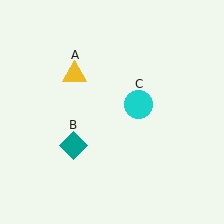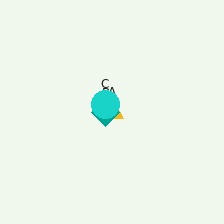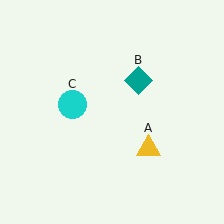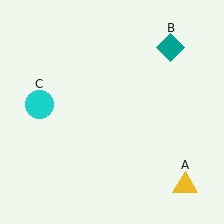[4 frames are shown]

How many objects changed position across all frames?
3 objects changed position: yellow triangle (object A), teal diamond (object B), cyan circle (object C).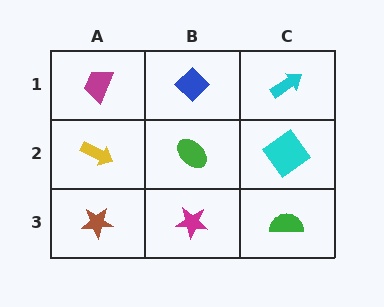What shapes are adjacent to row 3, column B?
A green ellipse (row 2, column B), a brown star (row 3, column A), a green semicircle (row 3, column C).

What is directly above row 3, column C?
A cyan diamond.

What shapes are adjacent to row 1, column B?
A green ellipse (row 2, column B), a magenta trapezoid (row 1, column A), a cyan arrow (row 1, column C).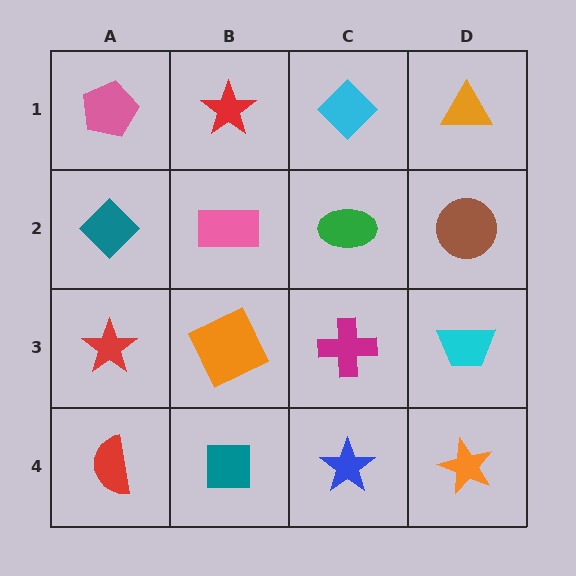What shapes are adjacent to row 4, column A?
A red star (row 3, column A), a teal square (row 4, column B).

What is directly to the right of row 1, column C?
An orange triangle.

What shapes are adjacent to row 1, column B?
A pink rectangle (row 2, column B), a pink pentagon (row 1, column A), a cyan diamond (row 1, column C).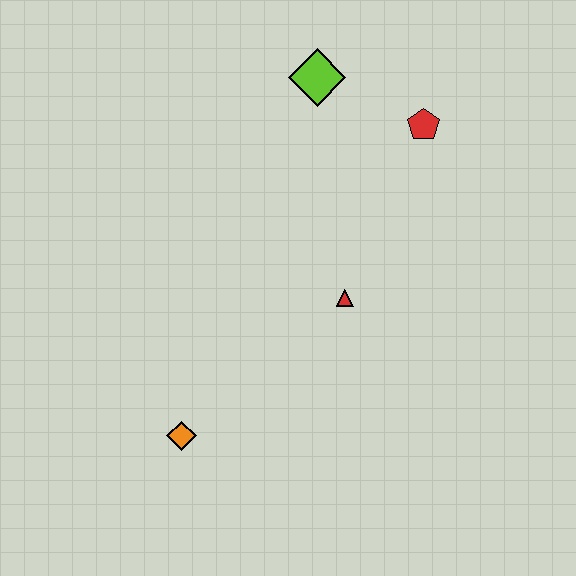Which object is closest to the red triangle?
The red pentagon is closest to the red triangle.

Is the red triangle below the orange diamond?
No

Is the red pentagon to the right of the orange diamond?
Yes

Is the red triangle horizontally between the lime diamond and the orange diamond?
No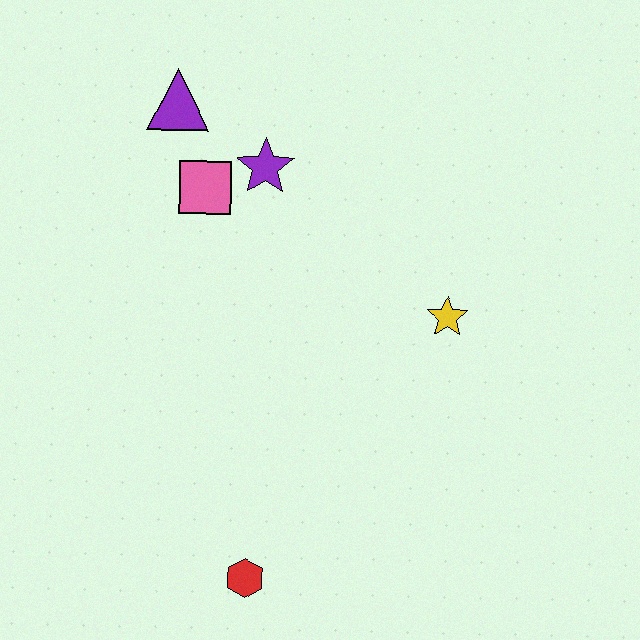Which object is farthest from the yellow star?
The purple triangle is farthest from the yellow star.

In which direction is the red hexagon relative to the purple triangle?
The red hexagon is below the purple triangle.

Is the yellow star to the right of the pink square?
Yes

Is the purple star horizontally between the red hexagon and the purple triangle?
No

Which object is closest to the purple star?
The pink square is closest to the purple star.